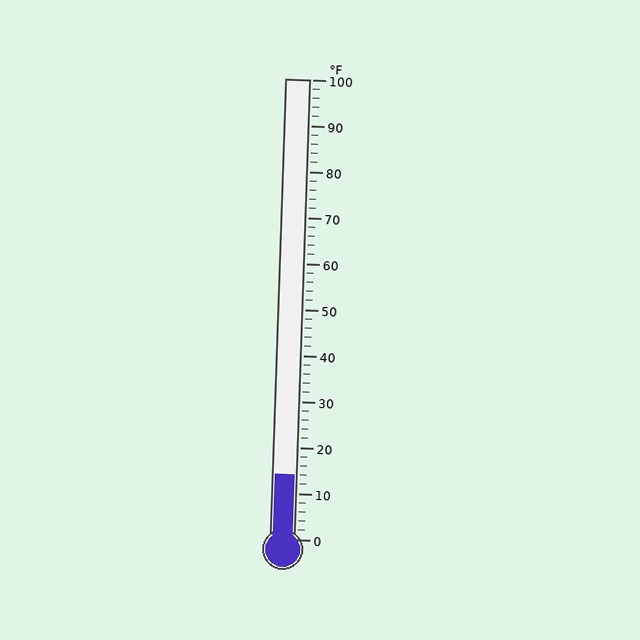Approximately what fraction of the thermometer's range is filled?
The thermometer is filled to approximately 15% of its range.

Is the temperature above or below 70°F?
The temperature is below 70°F.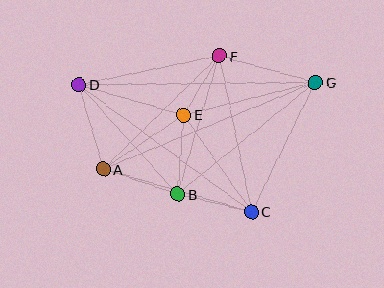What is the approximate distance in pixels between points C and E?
The distance between C and E is approximately 118 pixels.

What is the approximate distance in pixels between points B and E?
The distance between B and E is approximately 79 pixels.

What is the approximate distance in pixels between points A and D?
The distance between A and D is approximately 88 pixels.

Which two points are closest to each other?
Points E and F are closest to each other.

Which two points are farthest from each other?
Points D and G are farthest from each other.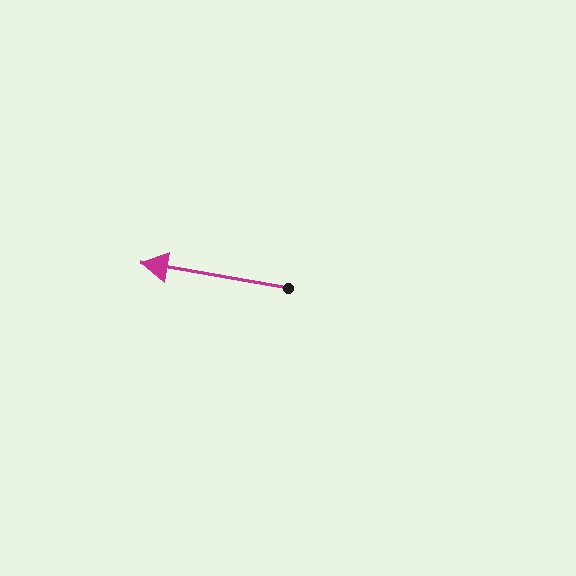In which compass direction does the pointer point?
West.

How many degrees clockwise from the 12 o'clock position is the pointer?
Approximately 280 degrees.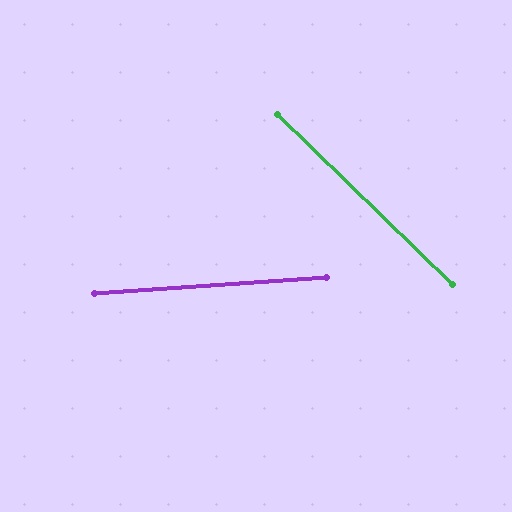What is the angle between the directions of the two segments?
Approximately 48 degrees.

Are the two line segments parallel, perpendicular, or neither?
Neither parallel nor perpendicular — they differ by about 48°.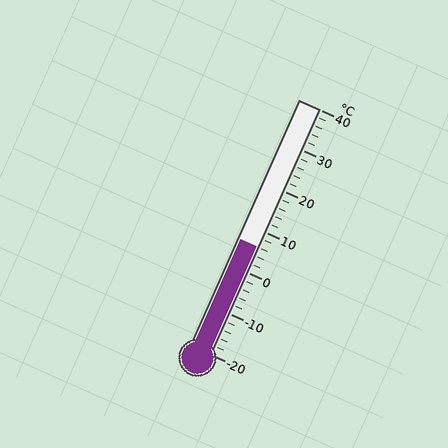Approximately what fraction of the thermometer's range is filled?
The thermometer is filled to approximately 45% of its range.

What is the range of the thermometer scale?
The thermometer scale ranges from -20°C to 40°C.